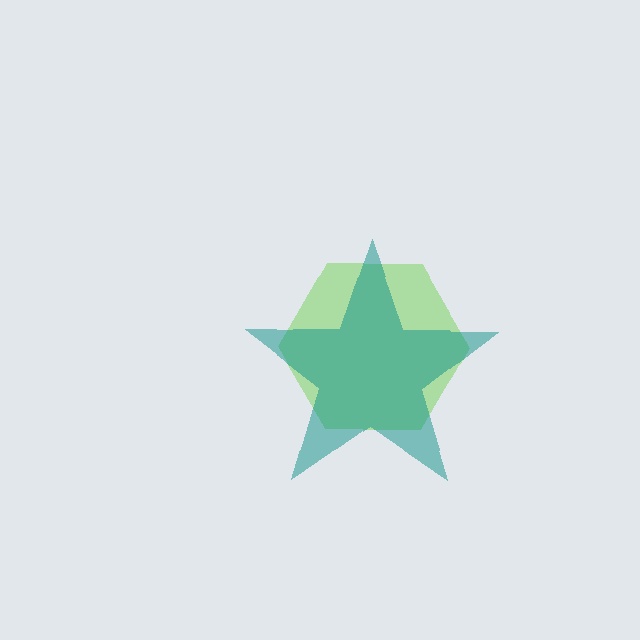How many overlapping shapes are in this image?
There are 2 overlapping shapes in the image.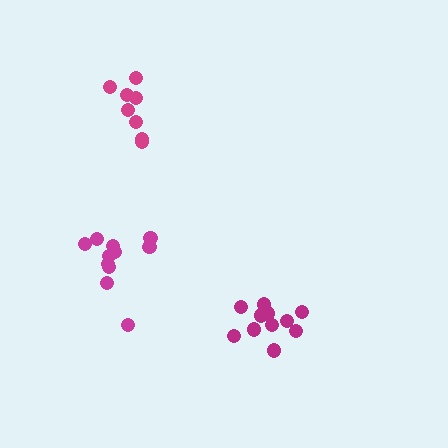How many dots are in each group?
Group 1: 11 dots, Group 2: 11 dots, Group 3: 8 dots (30 total).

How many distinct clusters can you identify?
There are 3 distinct clusters.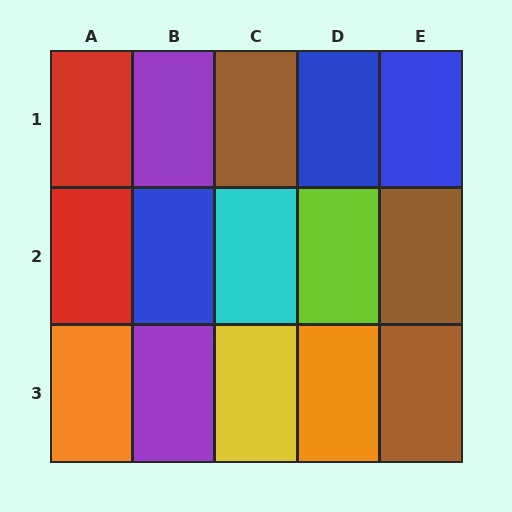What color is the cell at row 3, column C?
Yellow.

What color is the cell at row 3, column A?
Orange.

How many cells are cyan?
1 cell is cyan.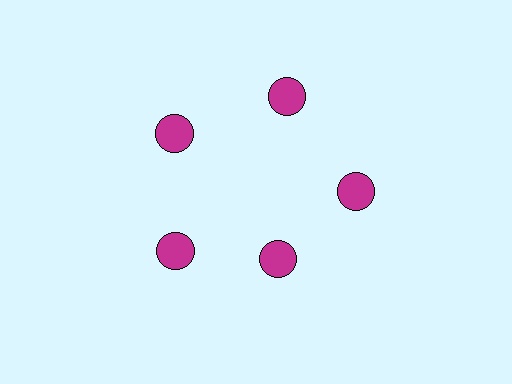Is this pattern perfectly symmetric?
No. The 5 magenta circles are arranged in a ring, but one element near the 5 o'clock position is pulled inward toward the center, breaking the 5-fold rotational symmetry.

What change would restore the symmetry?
The symmetry would be restored by moving it outward, back onto the ring so that all 5 circles sit at equal angles and equal distance from the center.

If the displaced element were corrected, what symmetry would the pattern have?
It would have 5-fold rotational symmetry — the pattern would map onto itself every 72 degrees.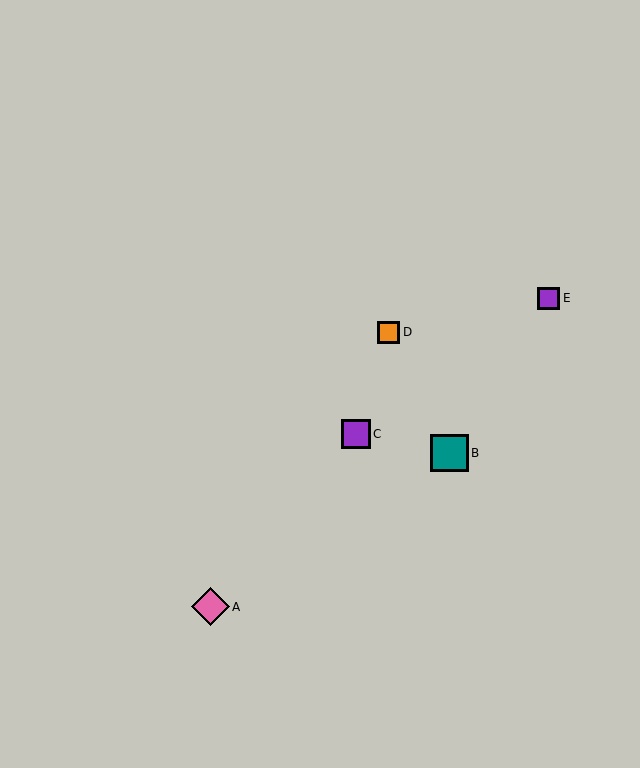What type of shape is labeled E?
Shape E is a purple square.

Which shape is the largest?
The pink diamond (labeled A) is the largest.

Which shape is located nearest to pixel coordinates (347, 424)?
The purple square (labeled C) at (356, 434) is nearest to that location.